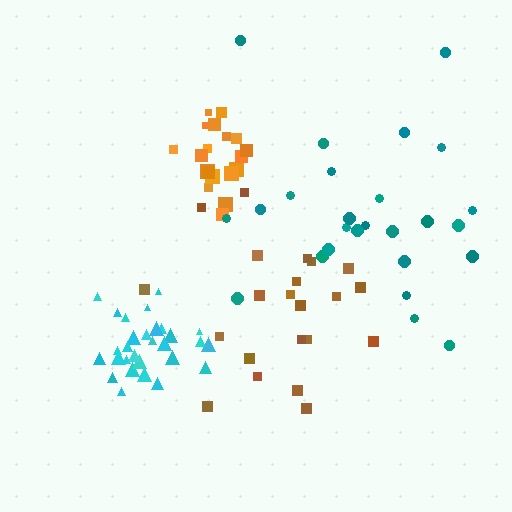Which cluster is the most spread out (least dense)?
Teal.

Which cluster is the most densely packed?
Cyan.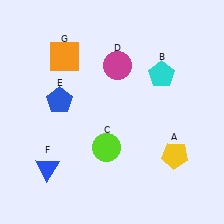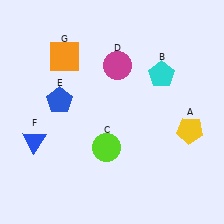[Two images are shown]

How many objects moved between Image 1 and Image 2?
2 objects moved between the two images.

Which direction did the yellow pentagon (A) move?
The yellow pentagon (A) moved up.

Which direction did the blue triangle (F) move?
The blue triangle (F) moved up.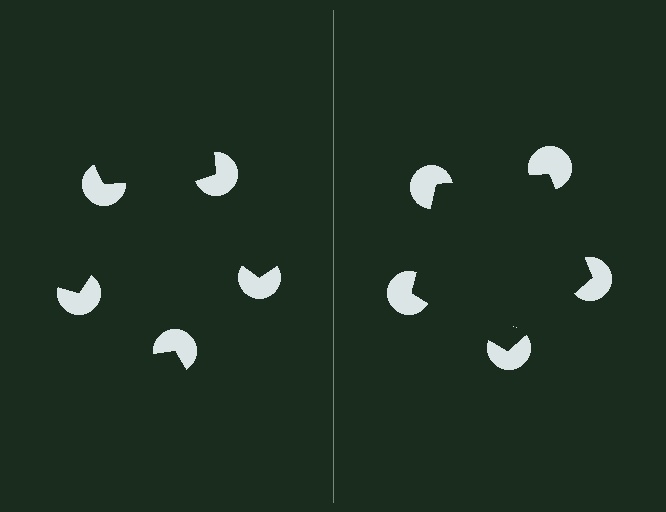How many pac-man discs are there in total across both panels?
10 — 5 on each side.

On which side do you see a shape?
An illusory pentagon appears on the right side. On the left side the wedge cuts are rotated, so no coherent shape forms.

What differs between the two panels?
The pac-man discs are positioned identically on both sides; only the wedge orientations differ. On the right they align to a pentagon; on the left they are misaligned.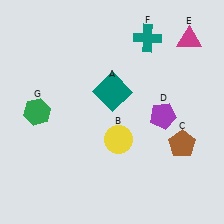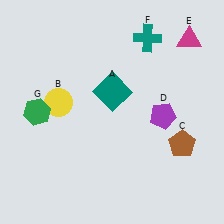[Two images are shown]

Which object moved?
The yellow circle (B) moved left.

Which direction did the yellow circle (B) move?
The yellow circle (B) moved left.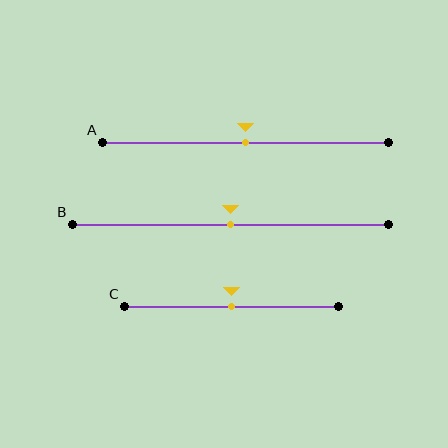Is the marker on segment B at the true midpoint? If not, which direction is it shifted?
Yes, the marker on segment B is at the true midpoint.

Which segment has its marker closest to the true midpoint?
Segment A has its marker closest to the true midpoint.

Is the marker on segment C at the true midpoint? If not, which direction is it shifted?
Yes, the marker on segment C is at the true midpoint.